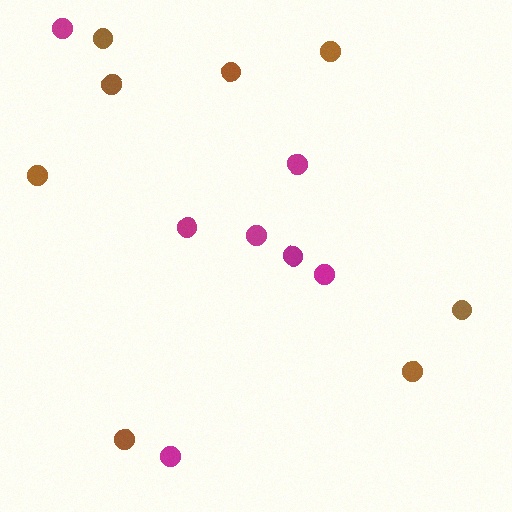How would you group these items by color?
There are 2 groups: one group of brown circles (8) and one group of magenta circles (7).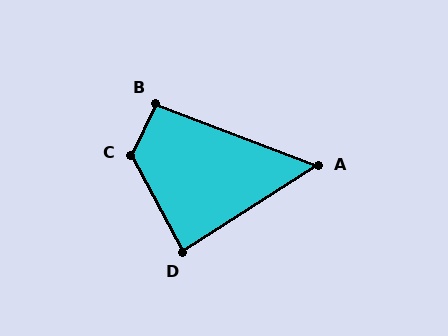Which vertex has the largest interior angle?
C, at approximately 127 degrees.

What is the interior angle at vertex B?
Approximately 95 degrees (approximately right).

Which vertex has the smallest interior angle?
A, at approximately 53 degrees.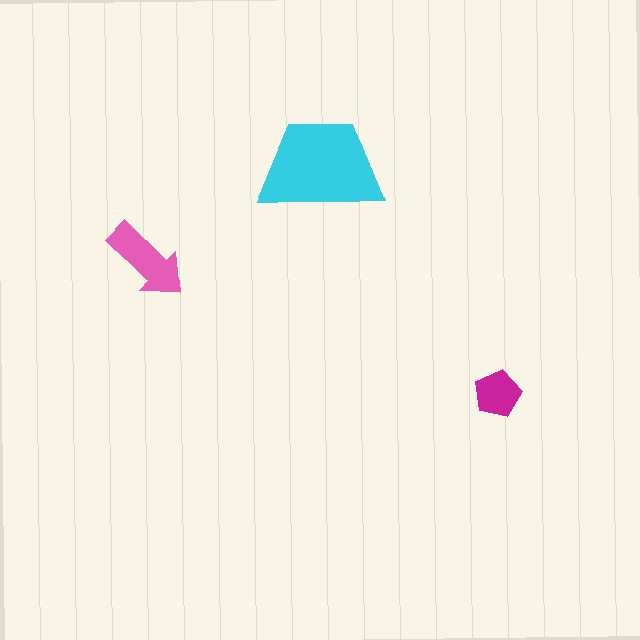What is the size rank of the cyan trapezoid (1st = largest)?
1st.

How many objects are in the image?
There are 3 objects in the image.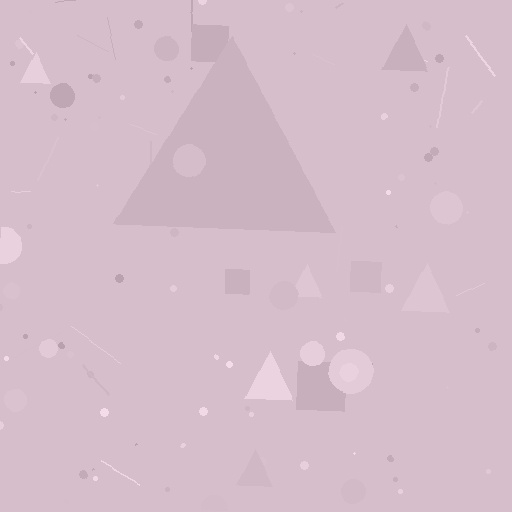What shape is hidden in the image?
A triangle is hidden in the image.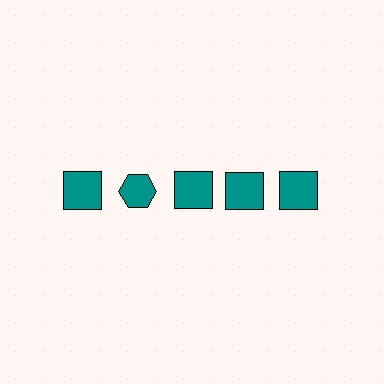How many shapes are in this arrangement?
There are 5 shapes arranged in a grid pattern.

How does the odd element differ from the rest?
It has a different shape: hexagon instead of square.